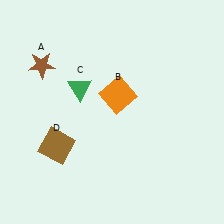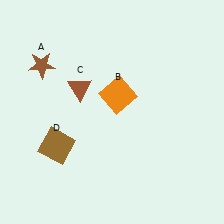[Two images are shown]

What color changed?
The triangle (C) changed from green in Image 1 to brown in Image 2.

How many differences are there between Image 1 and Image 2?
There is 1 difference between the two images.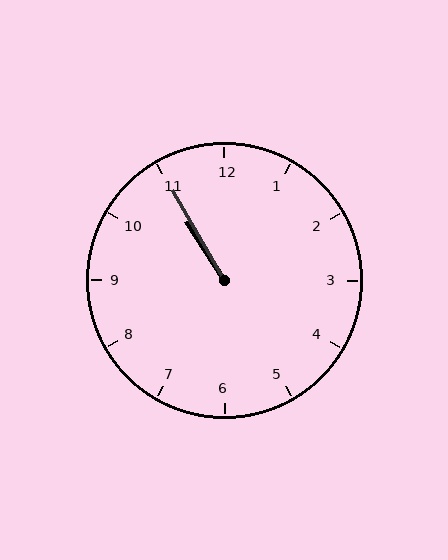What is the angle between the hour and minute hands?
Approximately 2 degrees.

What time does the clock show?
10:55.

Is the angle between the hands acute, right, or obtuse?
It is acute.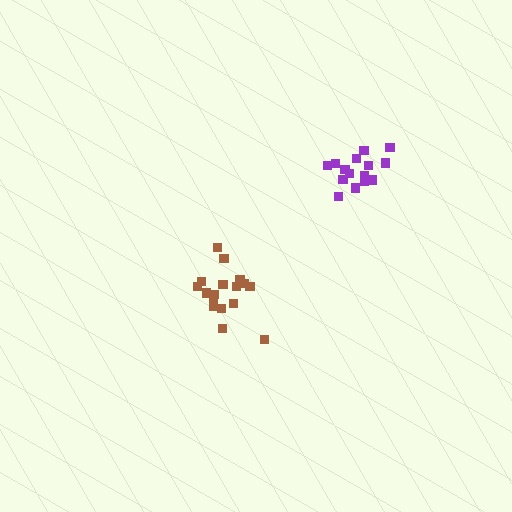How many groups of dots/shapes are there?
There are 2 groups.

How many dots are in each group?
Group 1: 17 dots, Group 2: 15 dots (32 total).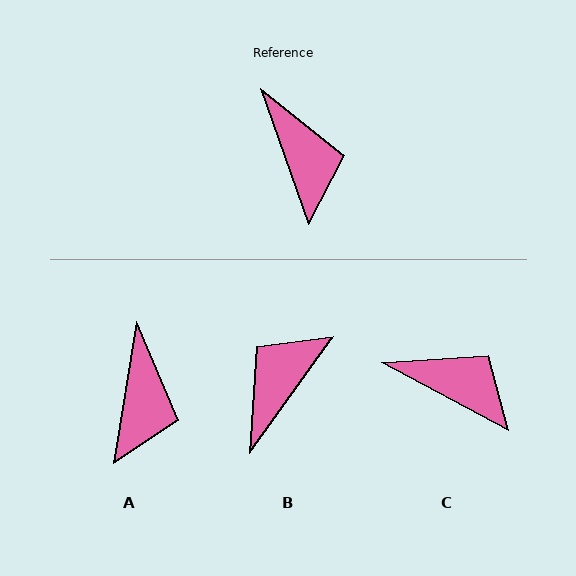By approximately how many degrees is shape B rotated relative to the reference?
Approximately 125 degrees counter-clockwise.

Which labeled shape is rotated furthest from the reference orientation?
B, about 125 degrees away.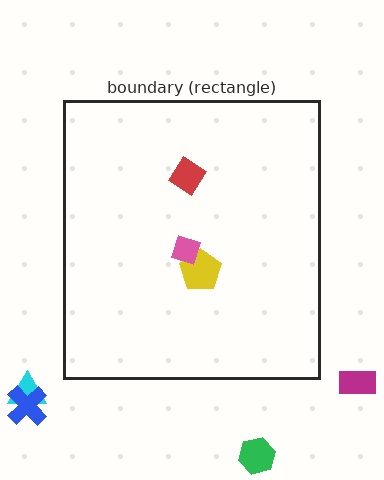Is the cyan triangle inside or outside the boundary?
Outside.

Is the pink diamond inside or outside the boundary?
Inside.